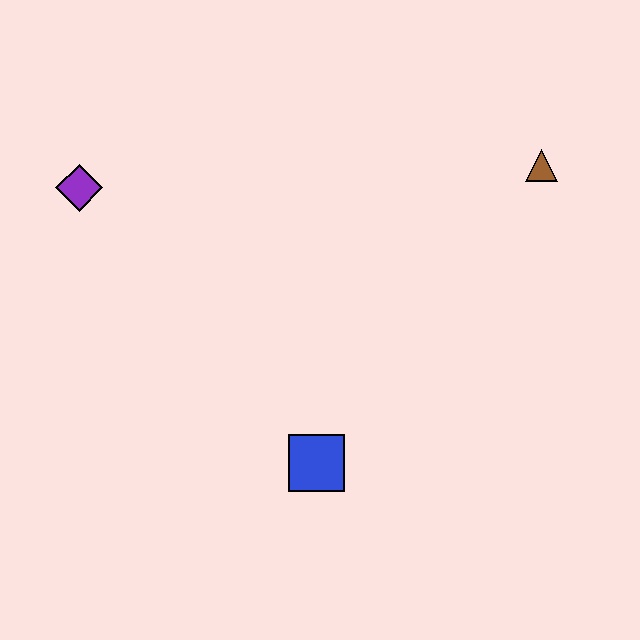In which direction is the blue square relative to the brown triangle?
The blue square is below the brown triangle.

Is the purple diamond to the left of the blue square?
Yes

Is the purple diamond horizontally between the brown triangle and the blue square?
No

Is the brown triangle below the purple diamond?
No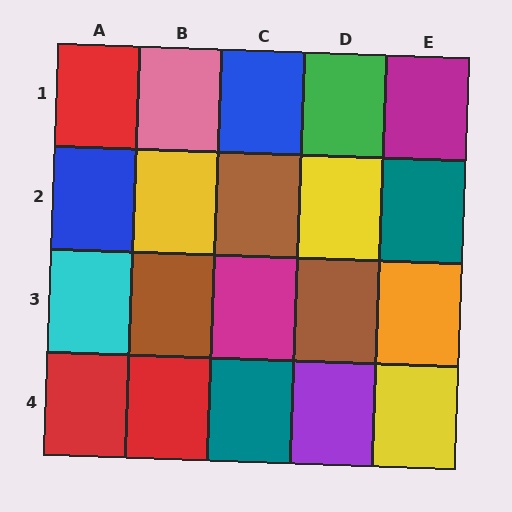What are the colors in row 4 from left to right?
Red, red, teal, purple, yellow.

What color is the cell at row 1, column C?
Blue.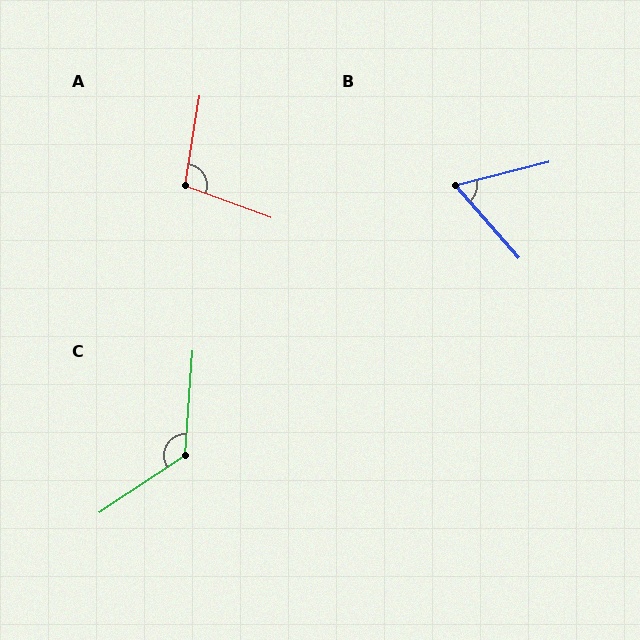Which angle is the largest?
C, at approximately 128 degrees.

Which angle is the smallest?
B, at approximately 62 degrees.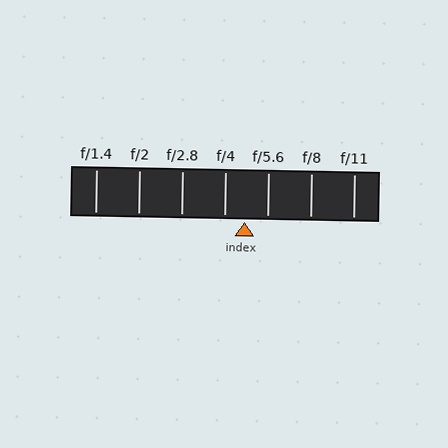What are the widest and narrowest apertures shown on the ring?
The widest aperture shown is f/1.4 and the narrowest is f/11.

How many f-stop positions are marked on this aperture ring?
There are 7 f-stop positions marked.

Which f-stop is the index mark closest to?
The index mark is closest to f/4.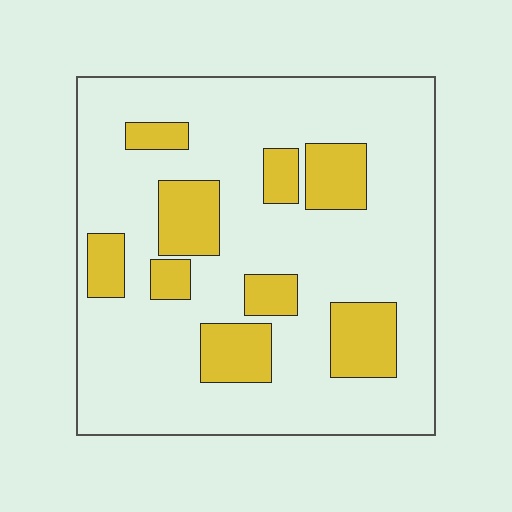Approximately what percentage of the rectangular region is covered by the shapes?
Approximately 20%.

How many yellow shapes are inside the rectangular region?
9.